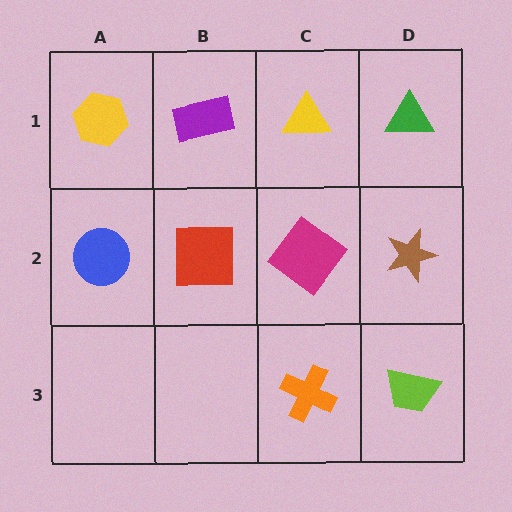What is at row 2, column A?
A blue circle.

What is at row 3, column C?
An orange cross.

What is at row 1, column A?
A yellow hexagon.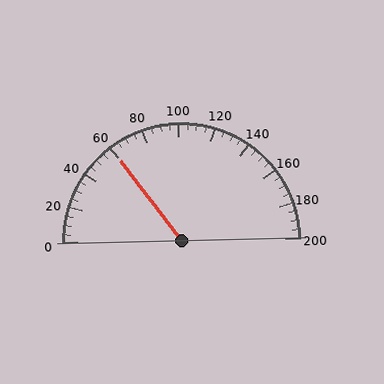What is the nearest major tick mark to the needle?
The nearest major tick mark is 60.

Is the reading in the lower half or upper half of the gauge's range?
The reading is in the lower half of the range (0 to 200).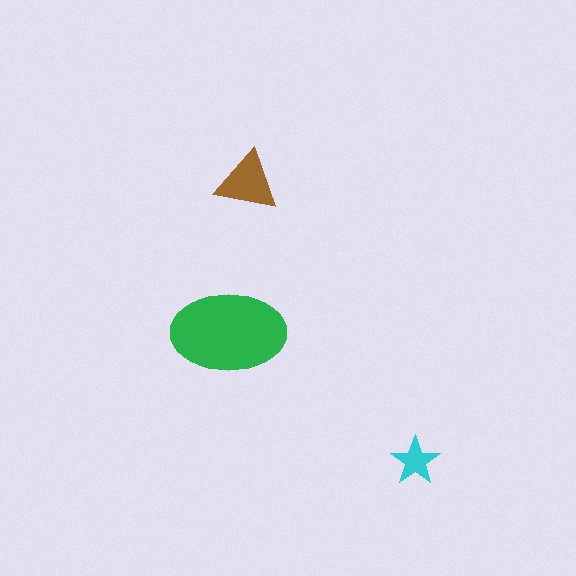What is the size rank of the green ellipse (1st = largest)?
1st.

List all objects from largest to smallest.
The green ellipse, the brown triangle, the cyan star.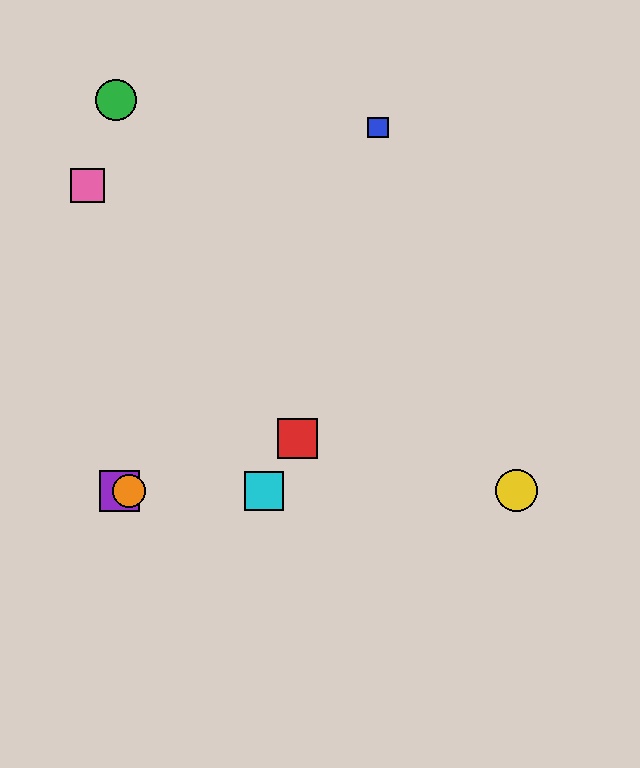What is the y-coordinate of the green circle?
The green circle is at y≈100.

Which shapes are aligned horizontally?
The yellow circle, the purple square, the orange circle, the cyan square are aligned horizontally.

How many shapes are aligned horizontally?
4 shapes (the yellow circle, the purple square, the orange circle, the cyan square) are aligned horizontally.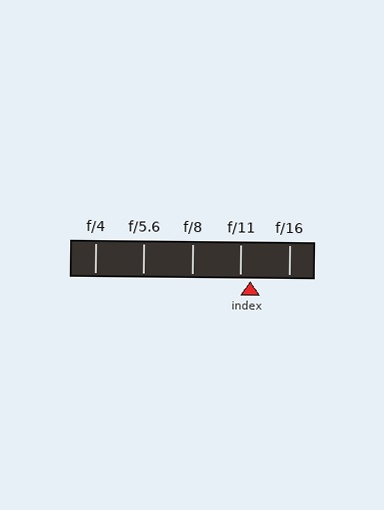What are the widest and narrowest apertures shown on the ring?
The widest aperture shown is f/4 and the narrowest is f/16.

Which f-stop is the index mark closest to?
The index mark is closest to f/11.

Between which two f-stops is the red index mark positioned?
The index mark is between f/11 and f/16.